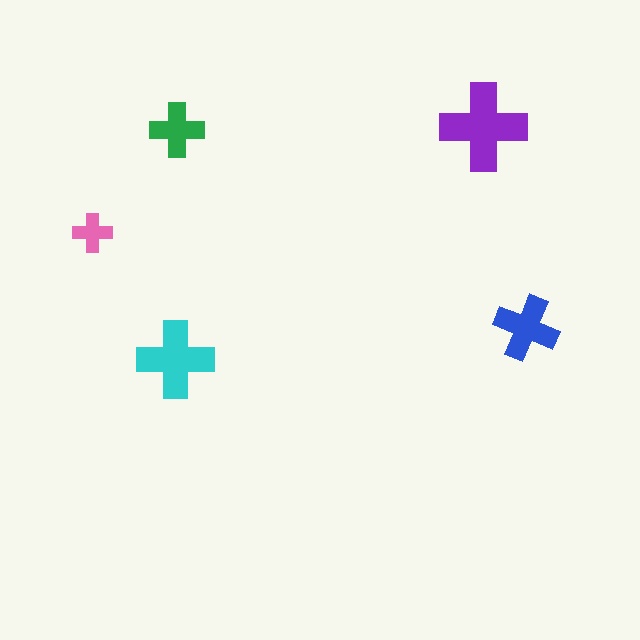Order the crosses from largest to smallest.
the purple one, the cyan one, the blue one, the green one, the pink one.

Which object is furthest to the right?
The blue cross is rightmost.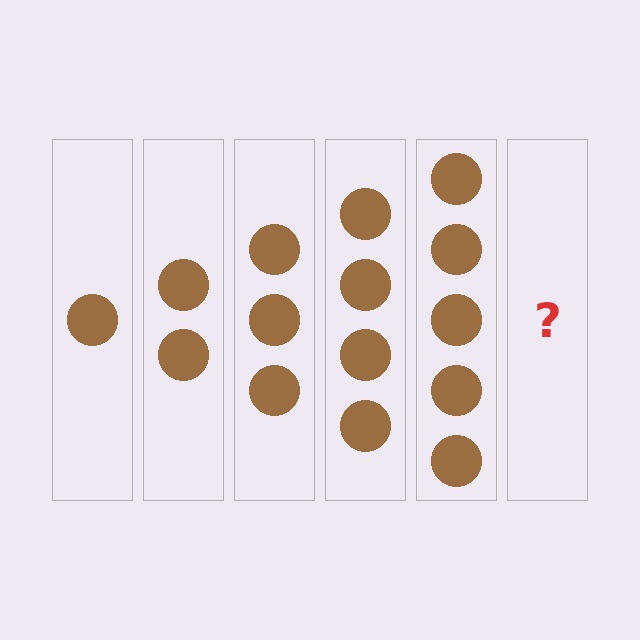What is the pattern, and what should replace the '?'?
The pattern is that each step adds one more circle. The '?' should be 6 circles.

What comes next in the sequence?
The next element should be 6 circles.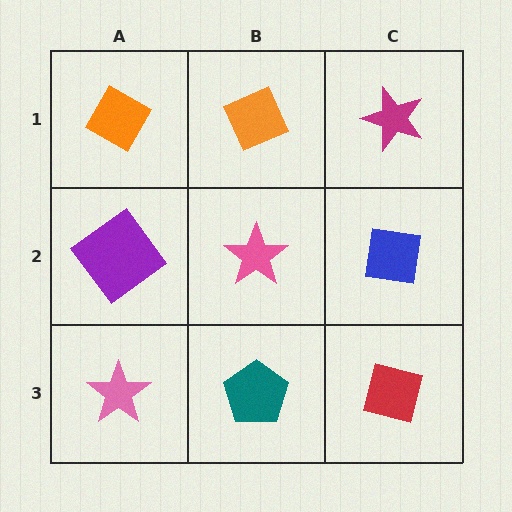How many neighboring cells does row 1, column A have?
2.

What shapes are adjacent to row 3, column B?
A pink star (row 2, column B), a pink star (row 3, column A), a red square (row 3, column C).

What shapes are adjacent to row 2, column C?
A magenta star (row 1, column C), a red square (row 3, column C), a pink star (row 2, column B).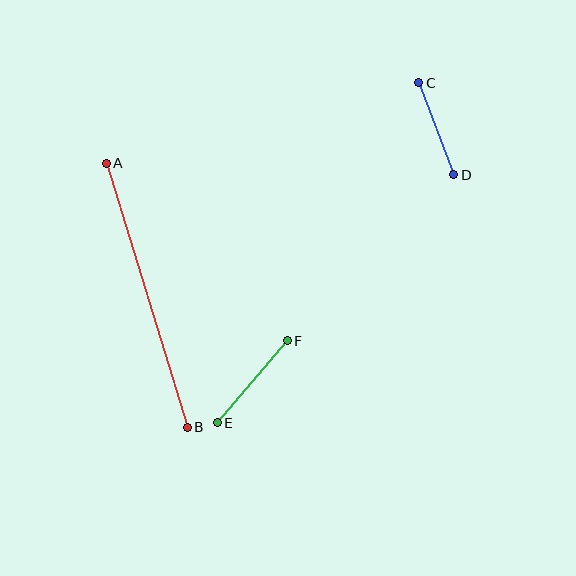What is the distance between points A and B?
The distance is approximately 276 pixels.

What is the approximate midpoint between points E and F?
The midpoint is at approximately (252, 382) pixels.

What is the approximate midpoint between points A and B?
The midpoint is at approximately (147, 295) pixels.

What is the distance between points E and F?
The distance is approximately 108 pixels.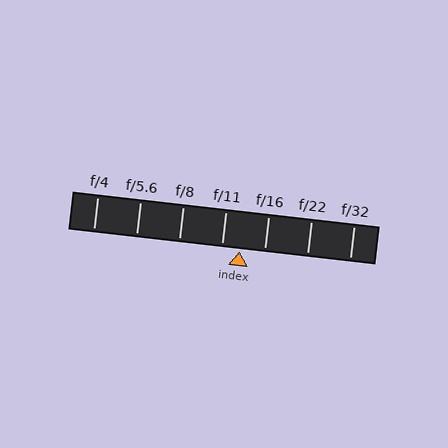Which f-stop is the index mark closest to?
The index mark is closest to f/11.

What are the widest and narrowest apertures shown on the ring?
The widest aperture shown is f/4 and the narrowest is f/32.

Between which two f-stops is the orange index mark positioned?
The index mark is between f/11 and f/16.